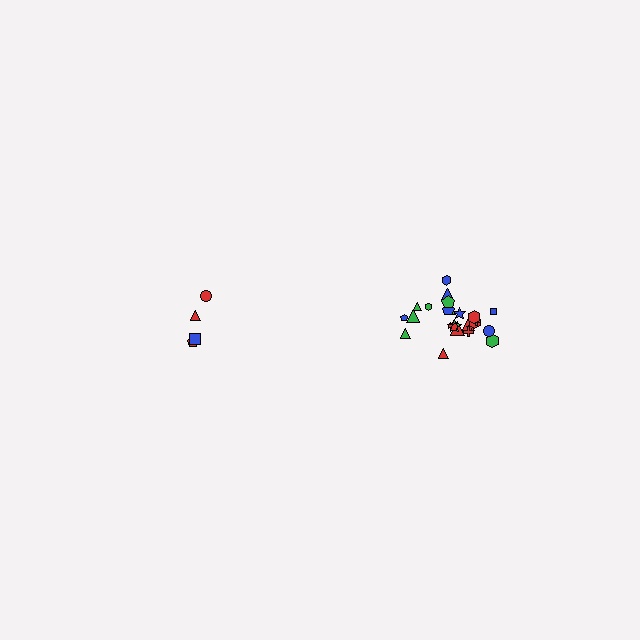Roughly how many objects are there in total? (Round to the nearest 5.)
Roughly 30 objects in total.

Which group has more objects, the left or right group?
The right group.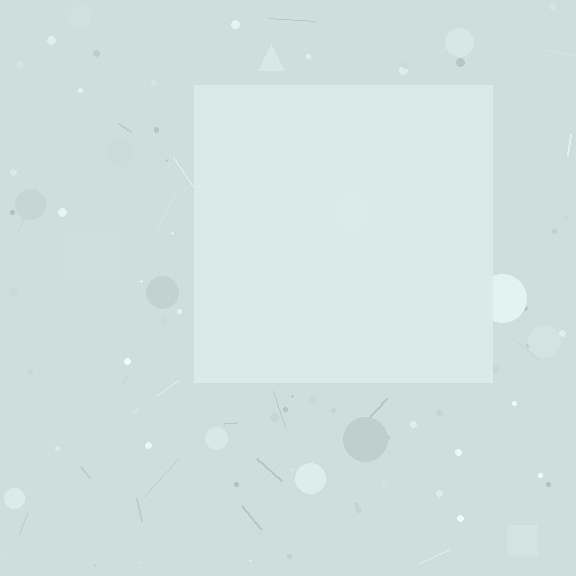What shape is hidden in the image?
A square is hidden in the image.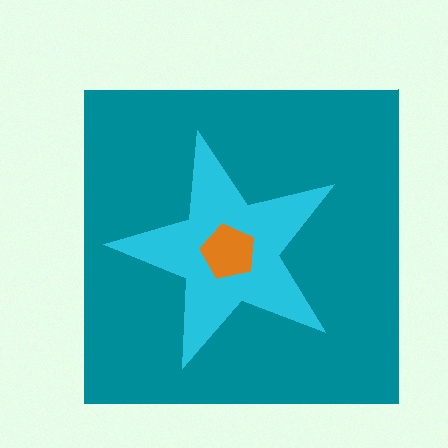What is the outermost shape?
The teal square.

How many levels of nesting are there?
3.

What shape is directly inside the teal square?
The cyan star.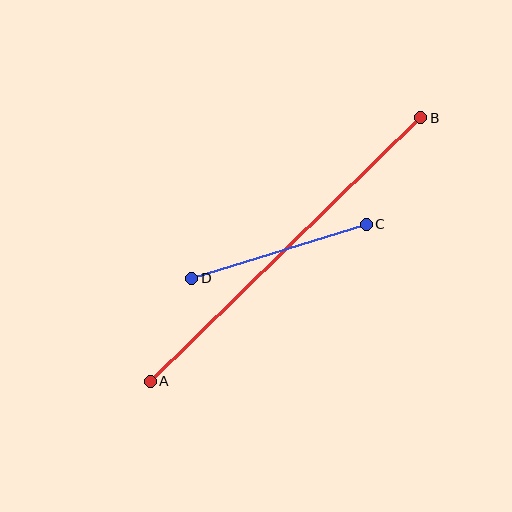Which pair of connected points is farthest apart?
Points A and B are farthest apart.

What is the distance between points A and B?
The distance is approximately 378 pixels.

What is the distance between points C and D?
The distance is approximately 183 pixels.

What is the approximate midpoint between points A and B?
The midpoint is at approximately (285, 250) pixels.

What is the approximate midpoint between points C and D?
The midpoint is at approximately (279, 251) pixels.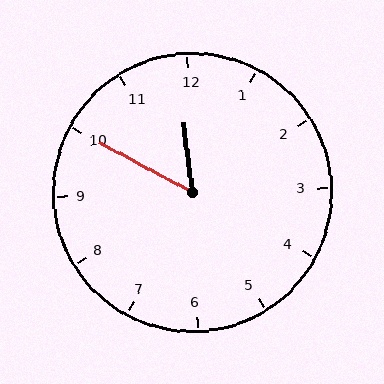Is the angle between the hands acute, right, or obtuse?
It is acute.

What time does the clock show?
11:50.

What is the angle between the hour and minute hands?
Approximately 55 degrees.